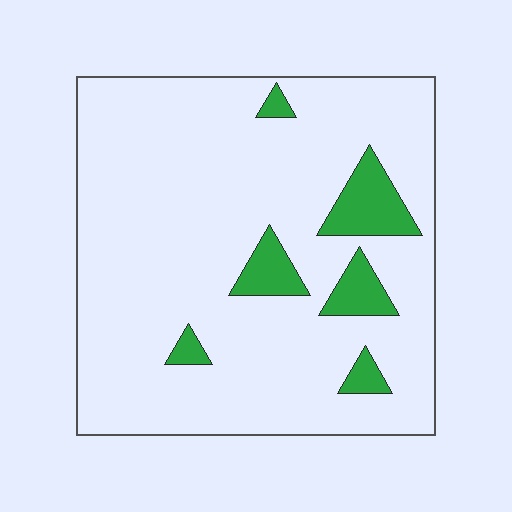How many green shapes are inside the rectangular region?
6.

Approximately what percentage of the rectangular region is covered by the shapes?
Approximately 10%.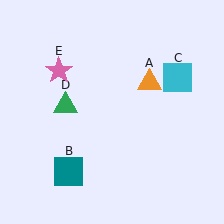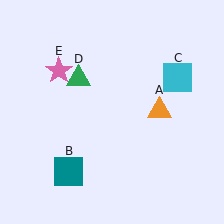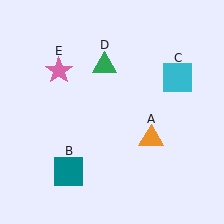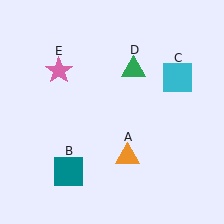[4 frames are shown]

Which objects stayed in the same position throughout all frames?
Teal square (object B) and cyan square (object C) and pink star (object E) remained stationary.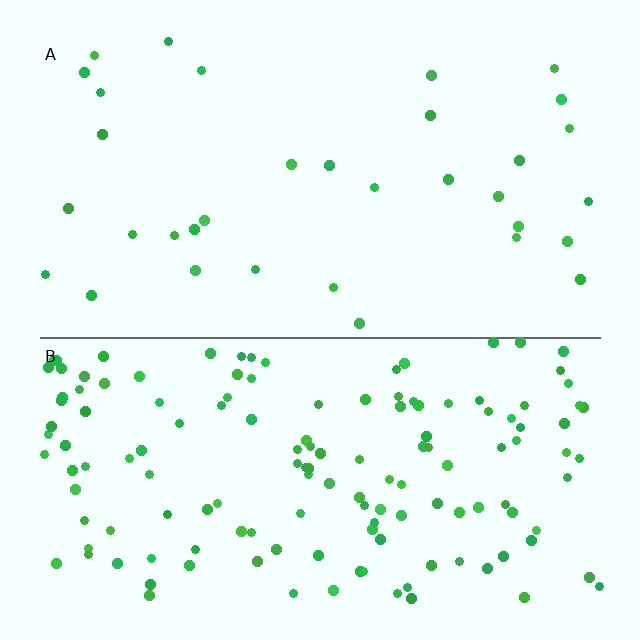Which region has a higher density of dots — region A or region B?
B (the bottom).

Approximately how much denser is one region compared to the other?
Approximately 4.3× — region B over region A.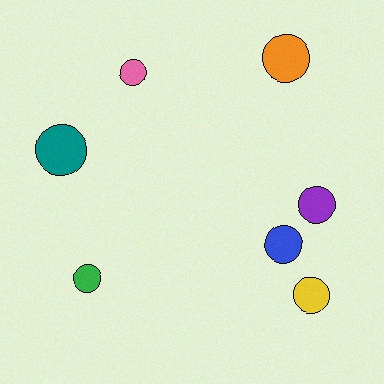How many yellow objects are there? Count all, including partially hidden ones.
There is 1 yellow object.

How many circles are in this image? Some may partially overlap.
There are 7 circles.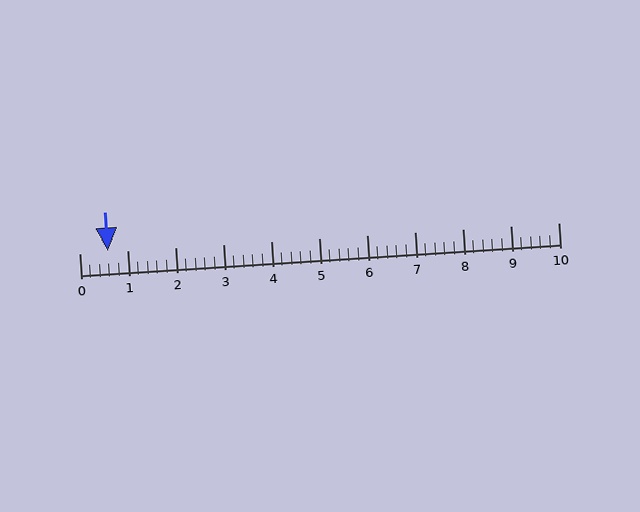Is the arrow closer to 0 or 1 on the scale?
The arrow is closer to 1.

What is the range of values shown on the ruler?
The ruler shows values from 0 to 10.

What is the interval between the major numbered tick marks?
The major tick marks are spaced 1 units apart.